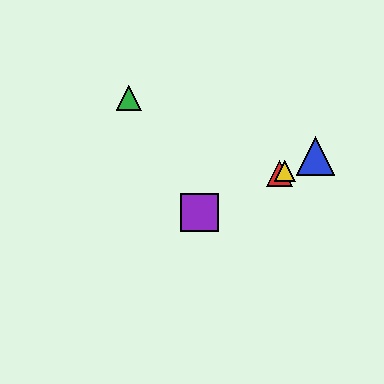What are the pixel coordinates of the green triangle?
The green triangle is at (129, 98).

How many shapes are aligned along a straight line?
4 shapes (the red triangle, the blue triangle, the yellow triangle, the purple square) are aligned along a straight line.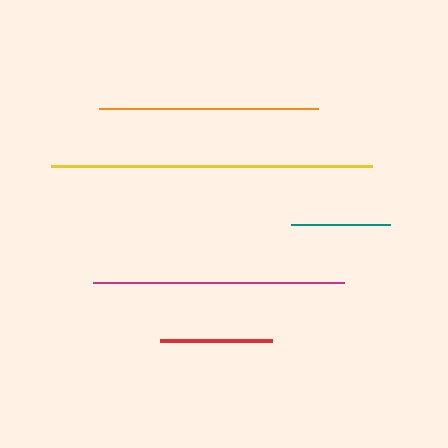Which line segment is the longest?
The yellow line is the longest at approximately 322 pixels.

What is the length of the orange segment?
The orange segment is approximately 219 pixels long.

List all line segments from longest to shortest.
From longest to shortest: yellow, magenta, orange, red, teal.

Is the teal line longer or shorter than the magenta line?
The magenta line is longer than the teal line.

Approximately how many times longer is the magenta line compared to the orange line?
The magenta line is approximately 1.1 times the length of the orange line.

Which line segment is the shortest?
The teal line is the shortest at approximately 99 pixels.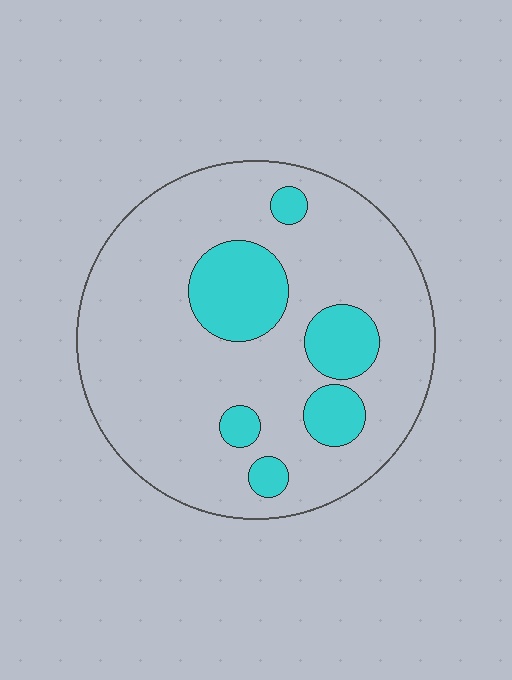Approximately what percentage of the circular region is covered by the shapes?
Approximately 20%.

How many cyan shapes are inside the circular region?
6.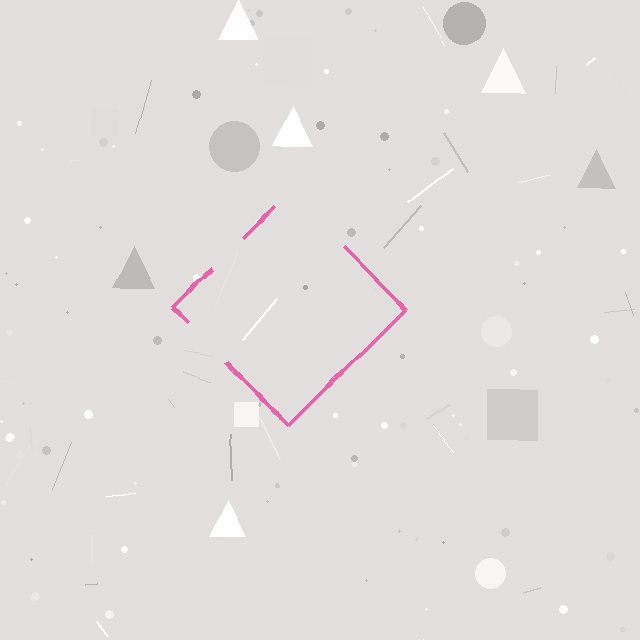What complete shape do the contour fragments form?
The contour fragments form a diamond.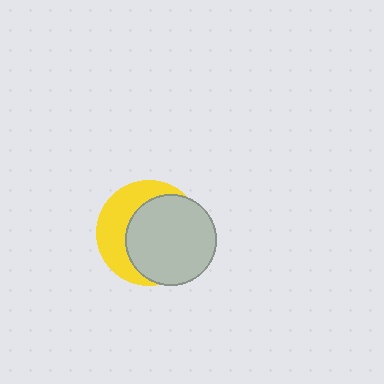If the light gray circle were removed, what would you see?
You would see the complete yellow circle.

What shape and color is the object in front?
The object in front is a light gray circle.